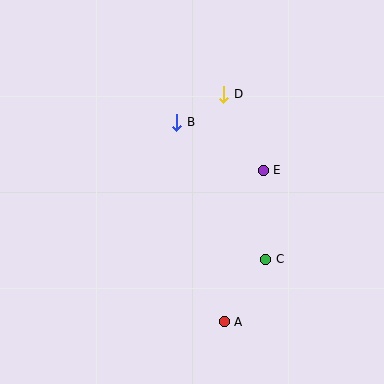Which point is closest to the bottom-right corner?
Point A is closest to the bottom-right corner.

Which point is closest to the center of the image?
Point B at (177, 122) is closest to the center.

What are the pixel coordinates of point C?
Point C is at (266, 259).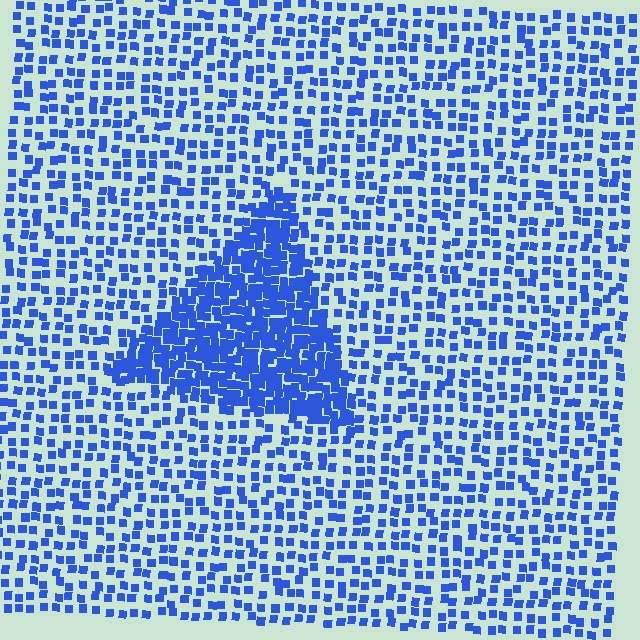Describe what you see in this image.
The image contains small blue elements arranged at two different densities. A triangle-shaped region is visible where the elements are more densely packed than the surrounding area.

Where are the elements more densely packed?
The elements are more densely packed inside the triangle boundary.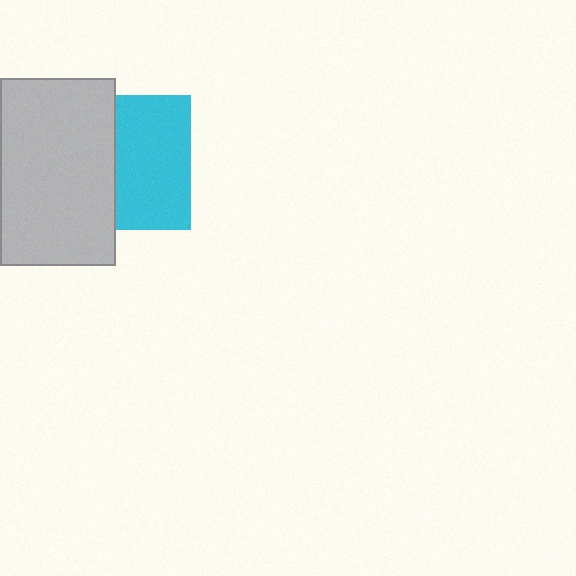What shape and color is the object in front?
The object in front is a light gray rectangle.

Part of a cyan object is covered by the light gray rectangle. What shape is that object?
It is a square.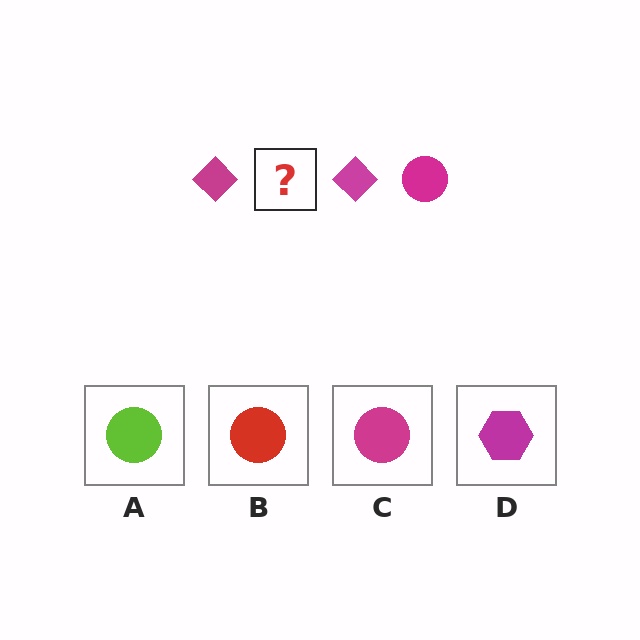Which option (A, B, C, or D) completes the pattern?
C.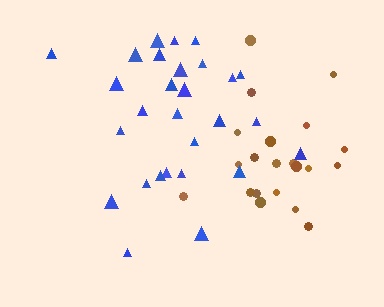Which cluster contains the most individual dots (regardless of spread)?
Blue (28).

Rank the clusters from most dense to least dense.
brown, blue.